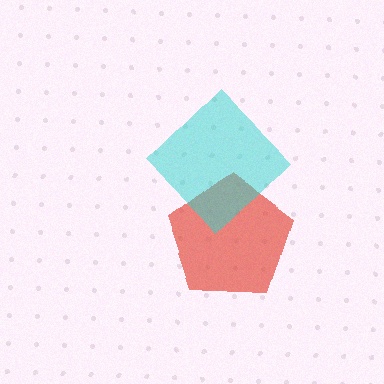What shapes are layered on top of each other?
The layered shapes are: a red pentagon, a cyan diamond.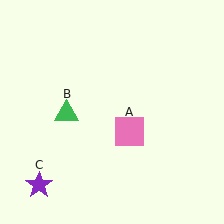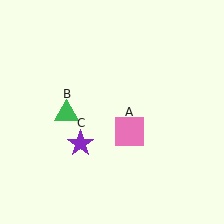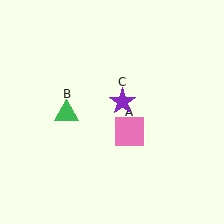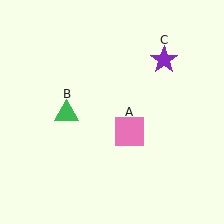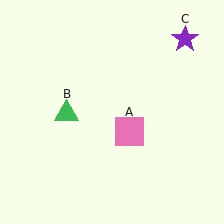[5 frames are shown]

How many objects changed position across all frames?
1 object changed position: purple star (object C).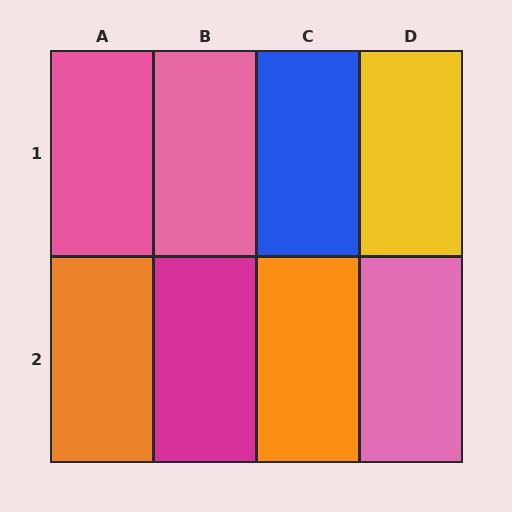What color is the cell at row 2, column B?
Magenta.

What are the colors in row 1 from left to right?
Pink, pink, blue, yellow.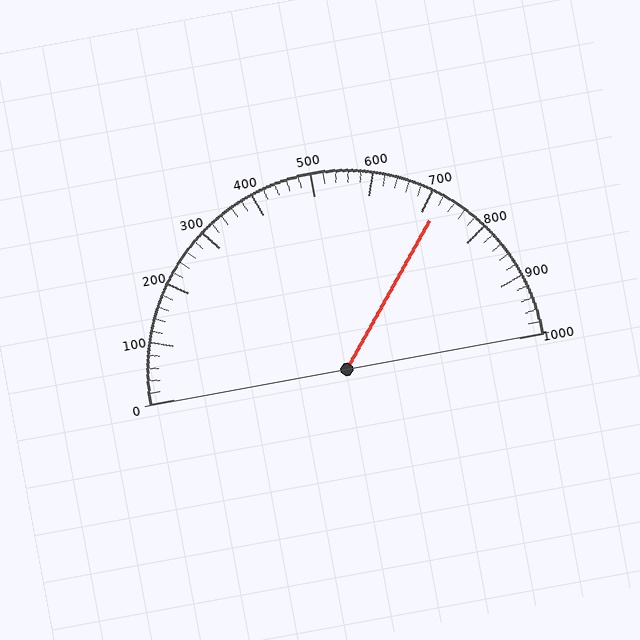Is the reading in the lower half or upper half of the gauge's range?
The reading is in the upper half of the range (0 to 1000).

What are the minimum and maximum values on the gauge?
The gauge ranges from 0 to 1000.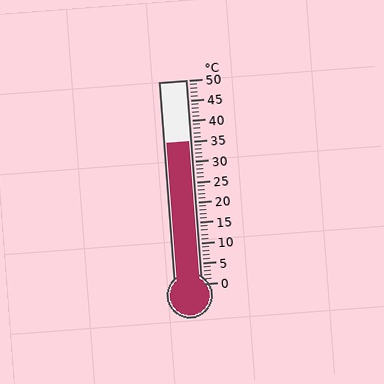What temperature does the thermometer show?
The thermometer shows approximately 35°C.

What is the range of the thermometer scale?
The thermometer scale ranges from 0°C to 50°C.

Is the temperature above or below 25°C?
The temperature is above 25°C.